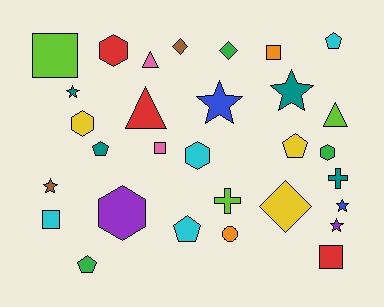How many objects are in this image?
There are 30 objects.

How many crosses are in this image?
There are 2 crosses.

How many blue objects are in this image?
There are 2 blue objects.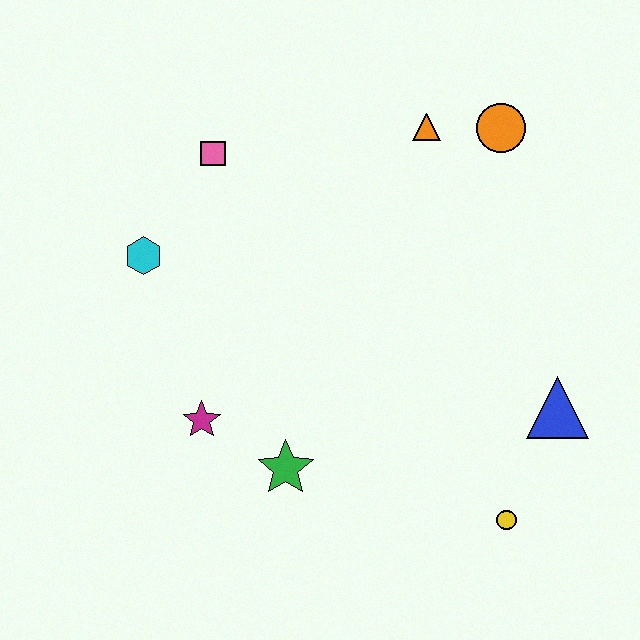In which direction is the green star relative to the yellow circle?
The green star is to the left of the yellow circle.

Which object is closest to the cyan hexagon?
The pink square is closest to the cyan hexagon.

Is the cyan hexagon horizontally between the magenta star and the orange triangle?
No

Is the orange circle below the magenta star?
No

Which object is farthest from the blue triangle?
The cyan hexagon is farthest from the blue triangle.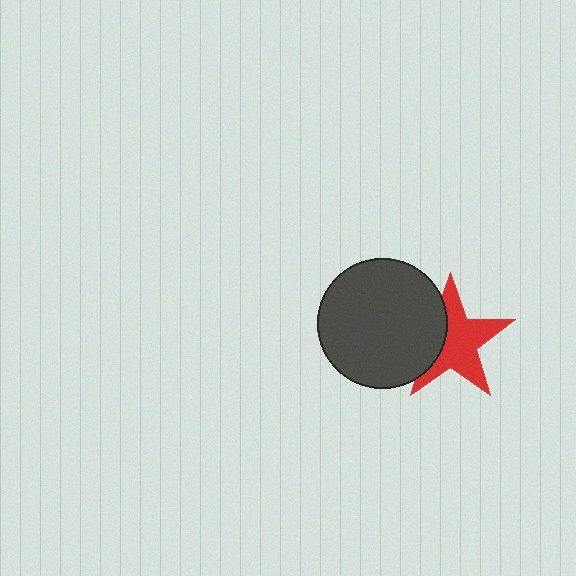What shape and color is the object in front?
The object in front is a dark gray circle.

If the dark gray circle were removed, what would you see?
You would see the complete red star.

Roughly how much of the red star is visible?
Most of it is visible (roughly 67%).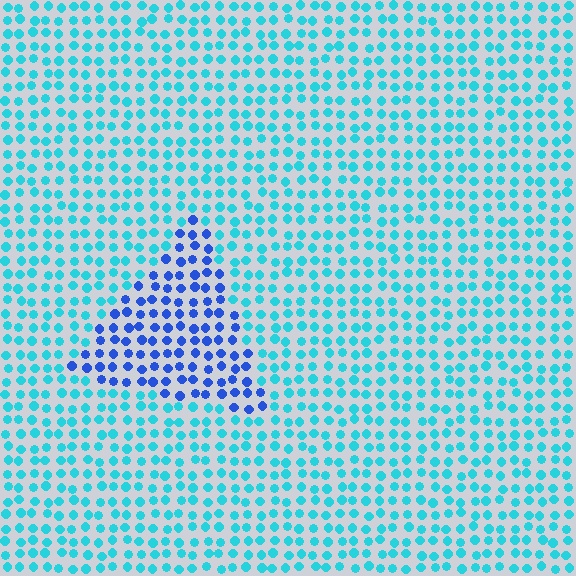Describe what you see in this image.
The image is filled with small cyan elements in a uniform arrangement. A triangle-shaped region is visible where the elements are tinted to a slightly different hue, forming a subtle color boundary.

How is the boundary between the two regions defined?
The boundary is defined purely by a slight shift in hue (about 42 degrees). Spacing, size, and orientation are identical on both sides.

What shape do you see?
I see a triangle.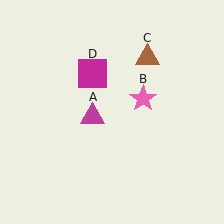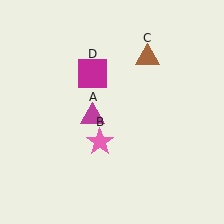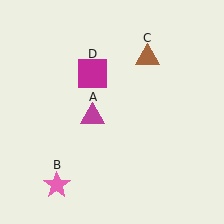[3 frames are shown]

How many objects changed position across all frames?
1 object changed position: pink star (object B).